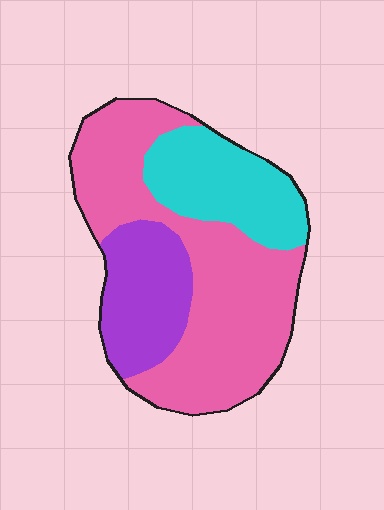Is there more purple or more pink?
Pink.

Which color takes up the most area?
Pink, at roughly 55%.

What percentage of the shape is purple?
Purple takes up about one fifth (1/5) of the shape.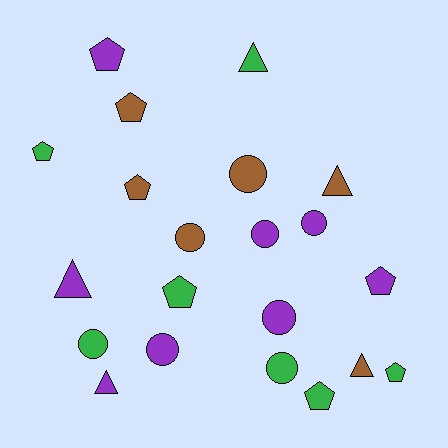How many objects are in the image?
There are 21 objects.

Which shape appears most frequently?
Pentagon, with 8 objects.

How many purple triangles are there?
There are 2 purple triangles.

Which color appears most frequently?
Purple, with 8 objects.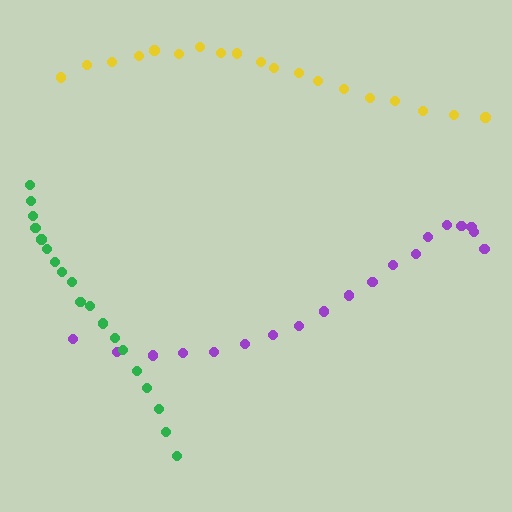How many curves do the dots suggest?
There are 3 distinct paths.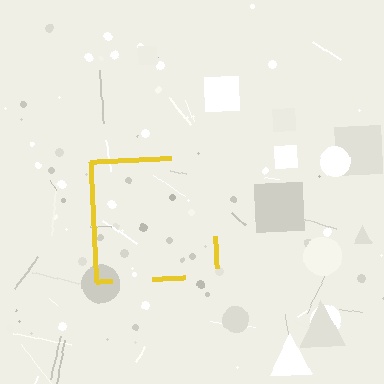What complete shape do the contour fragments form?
The contour fragments form a square.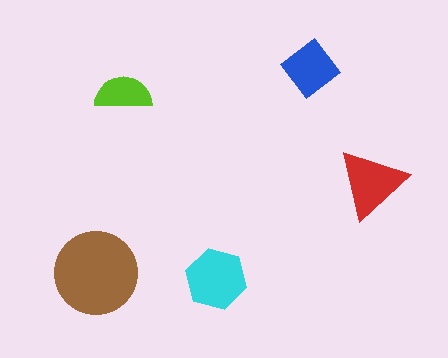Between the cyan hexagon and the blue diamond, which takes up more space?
The cyan hexagon.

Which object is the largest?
The brown circle.